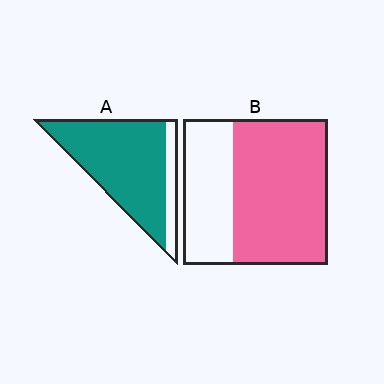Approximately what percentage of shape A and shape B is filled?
A is approximately 85% and B is approximately 65%.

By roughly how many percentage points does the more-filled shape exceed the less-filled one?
By roughly 20 percentage points (A over B).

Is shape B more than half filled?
Yes.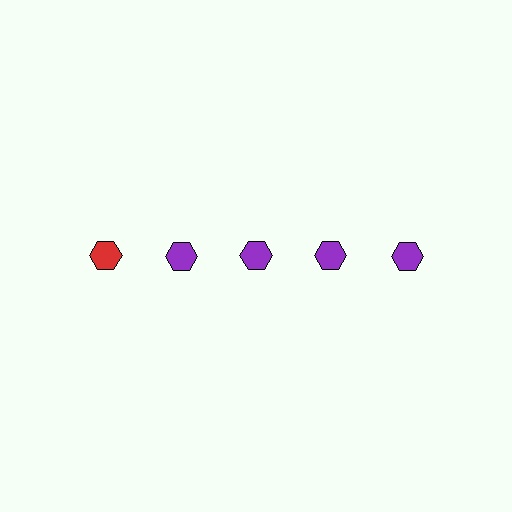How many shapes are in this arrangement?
There are 5 shapes arranged in a grid pattern.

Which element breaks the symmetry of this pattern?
The red hexagon in the top row, leftmost column breaks the symmetry. All other shapes are purple hexagons.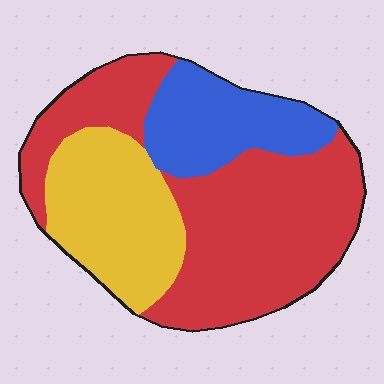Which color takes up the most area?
Red, at roughly 55%.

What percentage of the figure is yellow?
Yellow covers about 25% of the figure.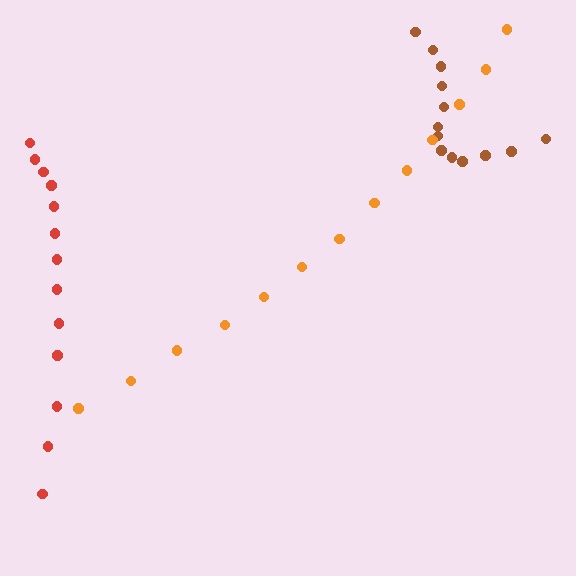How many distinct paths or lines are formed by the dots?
There are 3 distinct paths.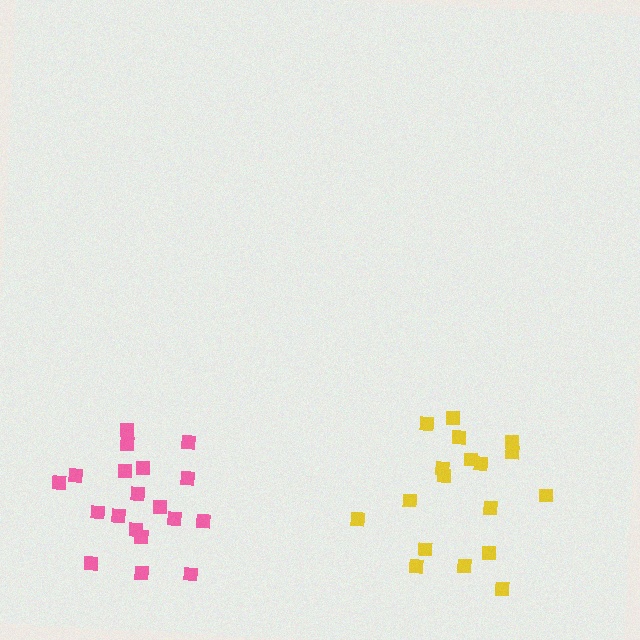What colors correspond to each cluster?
The clusters are colored: pink, yellow.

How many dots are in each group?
Group 1: 19 dots, Group 2: 18 dots (37 total).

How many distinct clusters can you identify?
There are 2 distinct clusters.